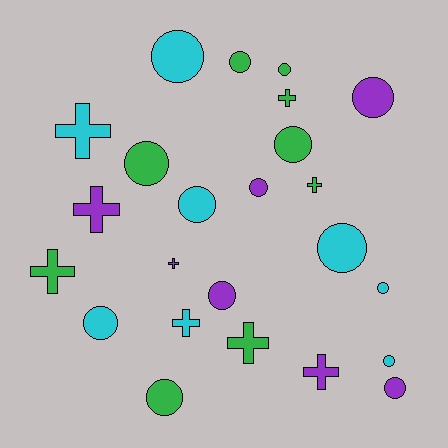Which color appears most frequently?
Green, with 9 objects.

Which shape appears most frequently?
Circle, with 15 objects.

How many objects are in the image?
There are 24 objects.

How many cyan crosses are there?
There are 2 cyan crosses.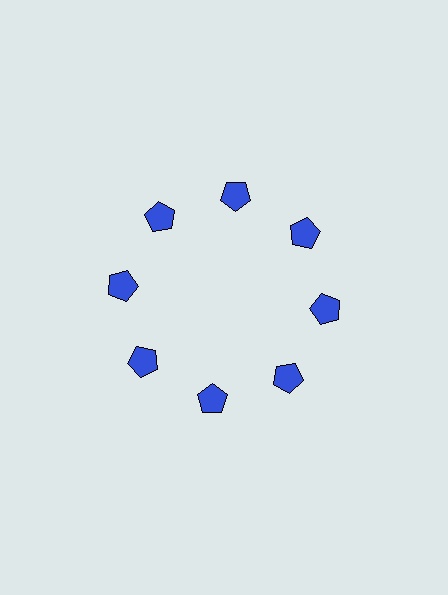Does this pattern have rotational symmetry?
Yes, this pattern has 8-fold rotational symmetry. It looks the same after rotating 45 degrees around the center.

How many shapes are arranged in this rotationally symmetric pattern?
There are 8 shapes, arranged in 8 groups of 1.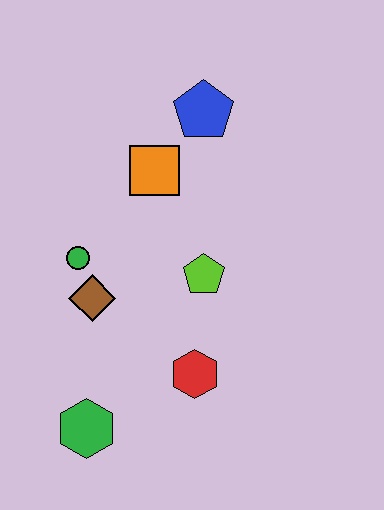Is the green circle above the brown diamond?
Yes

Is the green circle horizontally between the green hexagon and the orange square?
No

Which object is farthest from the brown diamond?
The blue pentagon is farthest from the brown diamond.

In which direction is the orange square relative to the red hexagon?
The orange square is above the red hexagon.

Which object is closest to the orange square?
The blue pentagon is closest to the orange square.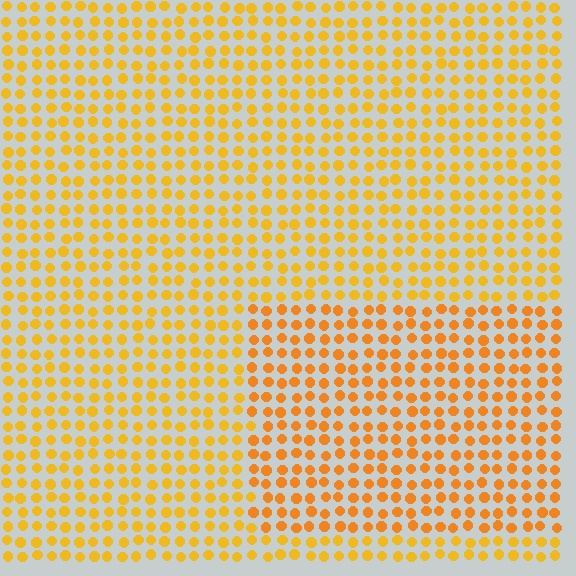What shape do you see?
I see a rectangle.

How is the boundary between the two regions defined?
The boundary is defined purely by a slight shift in hue (about 15 degrees). Spacing, size, and orientation are identical on both sides.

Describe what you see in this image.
The image is filled with small yellow elements in a uniform arrangement. A rectangle-shaped region is visible where the elements are tinted to a slightly different hue, forming a subtle color boundary.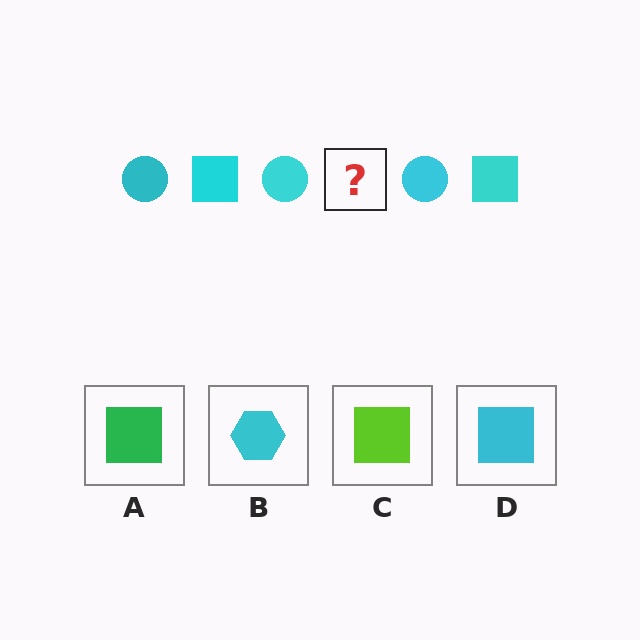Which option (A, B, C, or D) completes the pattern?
D.